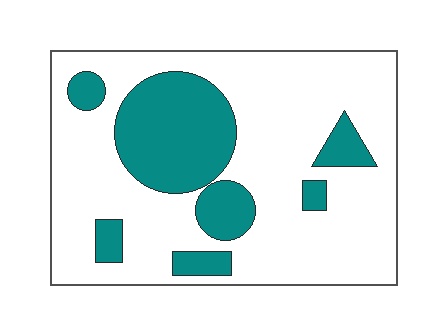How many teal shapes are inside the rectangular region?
7.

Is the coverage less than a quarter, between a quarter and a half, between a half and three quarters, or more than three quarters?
Between a quarter and a half.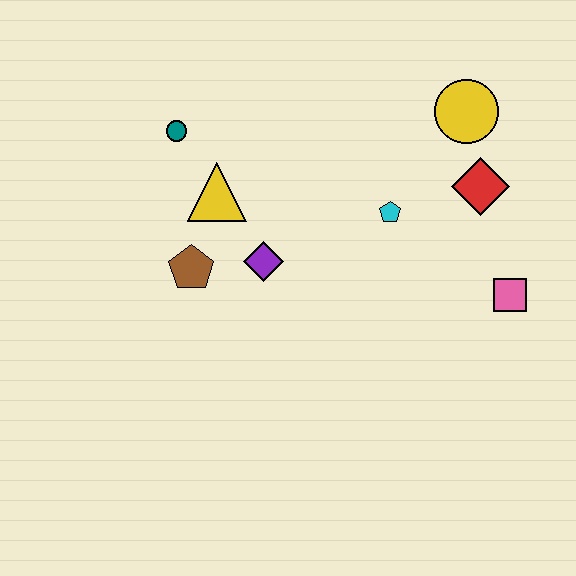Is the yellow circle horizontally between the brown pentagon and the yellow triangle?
No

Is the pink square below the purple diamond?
Yes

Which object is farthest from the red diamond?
The teal circle is farthest from the red diamond.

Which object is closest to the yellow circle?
The red diamond is closest to the yellow circle.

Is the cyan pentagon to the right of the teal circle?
Yes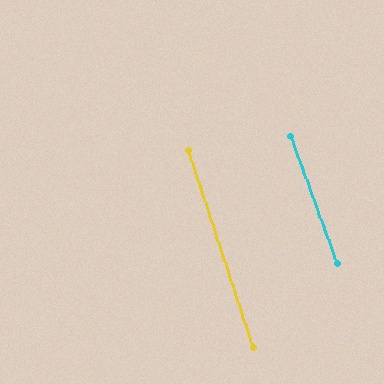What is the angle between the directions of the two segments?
Approximately 2 degrees.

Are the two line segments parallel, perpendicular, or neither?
Parallel — their directions differ by only 1.7°.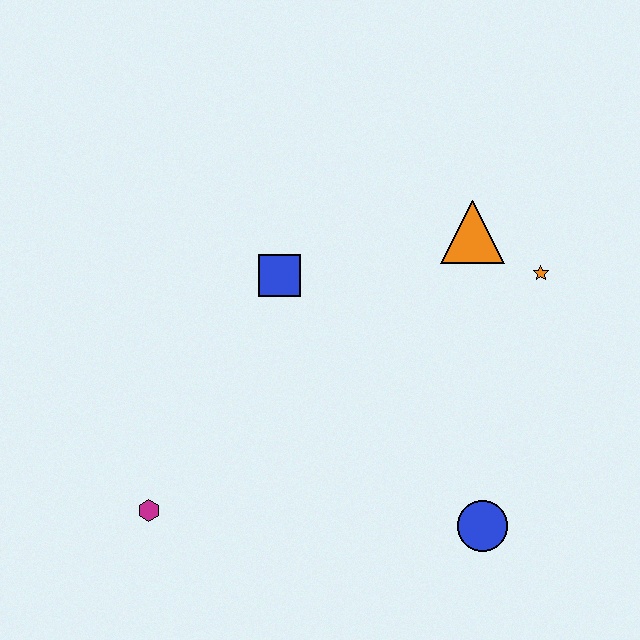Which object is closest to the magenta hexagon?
The blue square is closest to the magenta hexagon.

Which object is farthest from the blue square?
The blue circle is farthest from the blue square.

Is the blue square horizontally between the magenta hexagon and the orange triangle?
Yes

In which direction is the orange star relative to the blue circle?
The orange star is above the blue circle.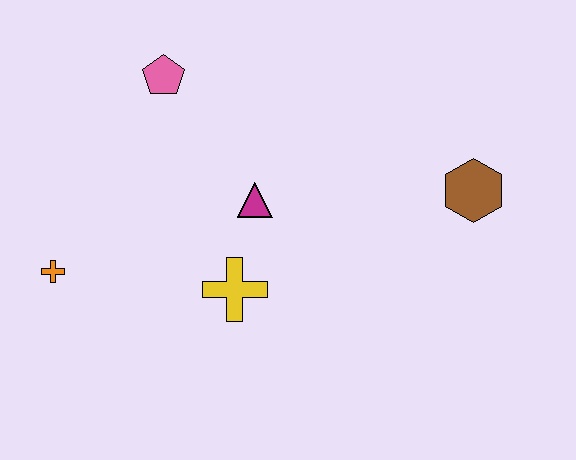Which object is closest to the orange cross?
The yellow cross is closest to the orange cross.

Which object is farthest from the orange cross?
The brown hexagon is farthest from the orange cross.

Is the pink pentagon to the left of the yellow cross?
Yes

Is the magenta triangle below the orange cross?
No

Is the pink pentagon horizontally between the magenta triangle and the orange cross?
Yes